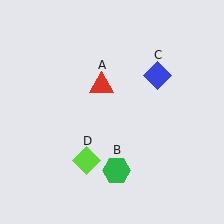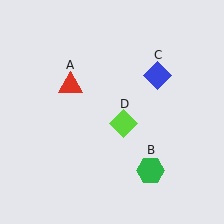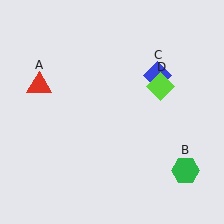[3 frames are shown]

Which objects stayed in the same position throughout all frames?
Blue diamond (object C) remained stationary.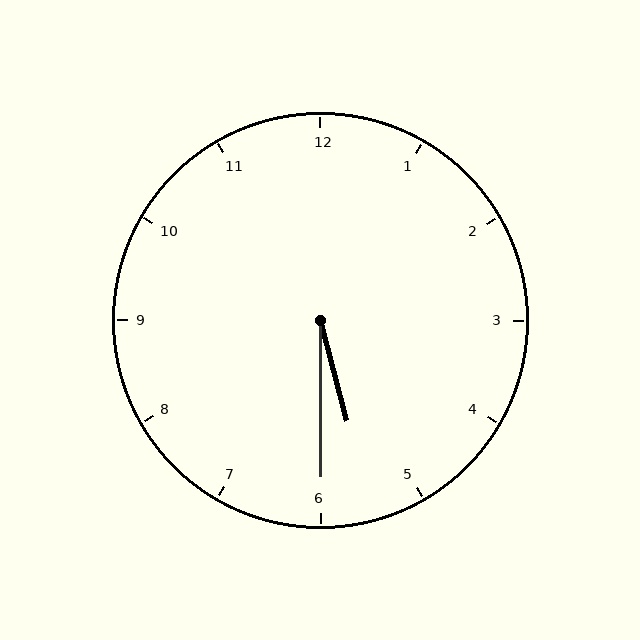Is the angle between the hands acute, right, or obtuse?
It is acute.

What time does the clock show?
5:30.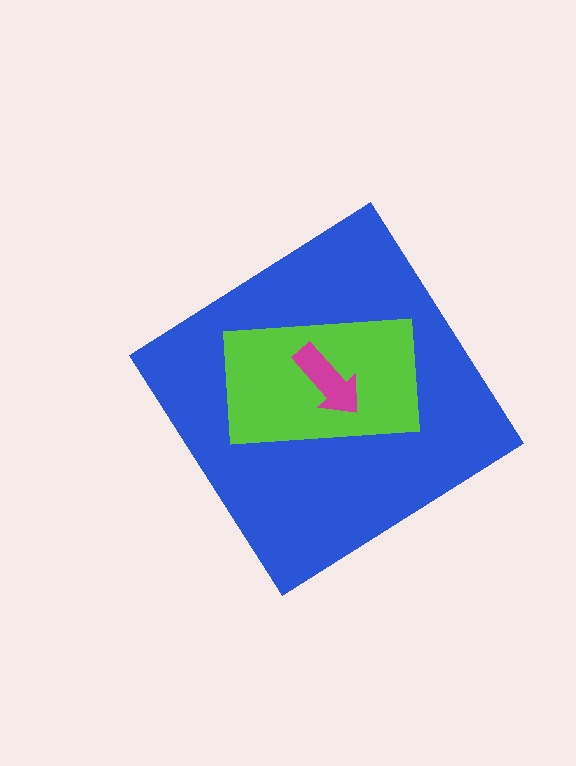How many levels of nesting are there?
3.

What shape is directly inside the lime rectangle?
The magenta arrow.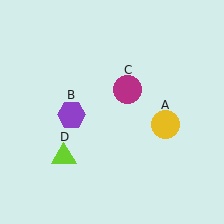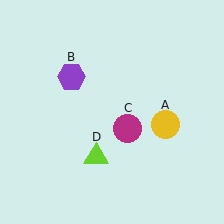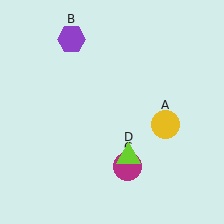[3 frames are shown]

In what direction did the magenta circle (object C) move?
The magenta circle (object C) moved down.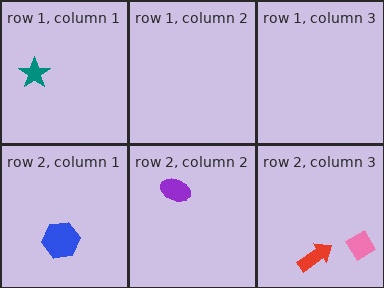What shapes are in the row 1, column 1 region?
The teal star.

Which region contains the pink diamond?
The row 2, column 3 region.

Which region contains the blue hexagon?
The row 2, column 1 region.